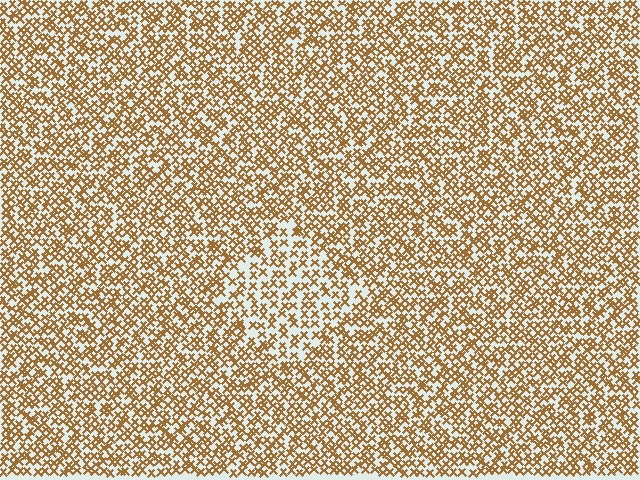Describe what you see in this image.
The image contains small brown elements arranged at two different densities. A diamond-shaped region is visible where the elements are less densely packed than the surrounding area.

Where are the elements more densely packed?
The elements are more densely packed outside the diamond boundary.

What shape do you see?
I see a diamond.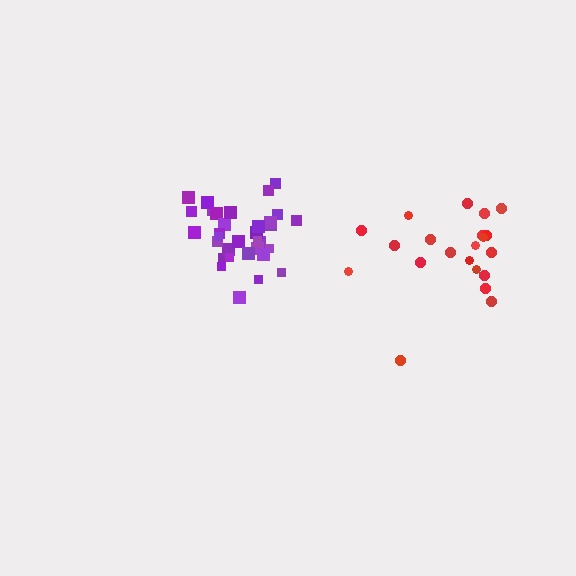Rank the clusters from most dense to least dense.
purple, red.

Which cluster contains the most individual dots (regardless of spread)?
Purple (34).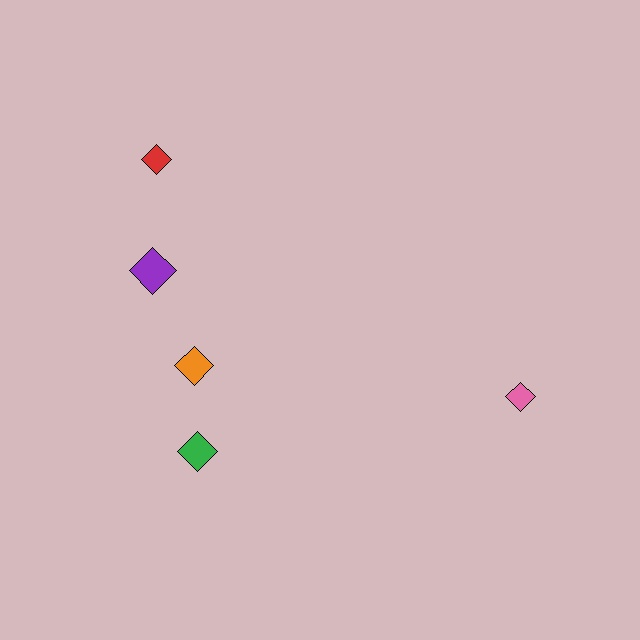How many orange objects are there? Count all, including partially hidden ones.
There is 1 orange object.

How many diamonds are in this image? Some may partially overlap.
There are 5 diamonds.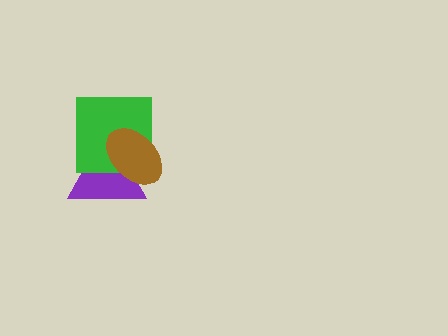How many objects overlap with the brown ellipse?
2 objects overlap with the brown ellipse.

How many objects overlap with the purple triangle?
2 objects overlap with the purple triangle.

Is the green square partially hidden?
Yes, it is partially covered by another shape.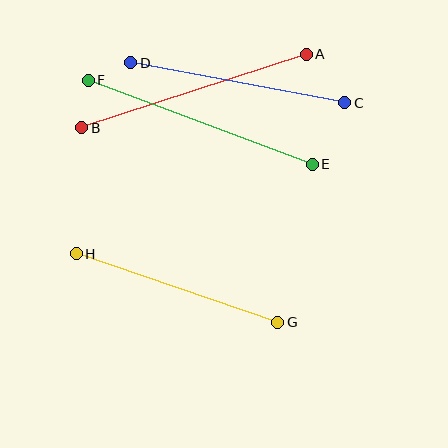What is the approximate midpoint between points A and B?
The midpoint is at approximately (194, 91) pixels.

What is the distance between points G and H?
The distance is approximately 213 pixels.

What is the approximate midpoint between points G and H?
The midpoint is at approximately (177, 288) pixels.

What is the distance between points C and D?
The distance is approximately 218 pixels.